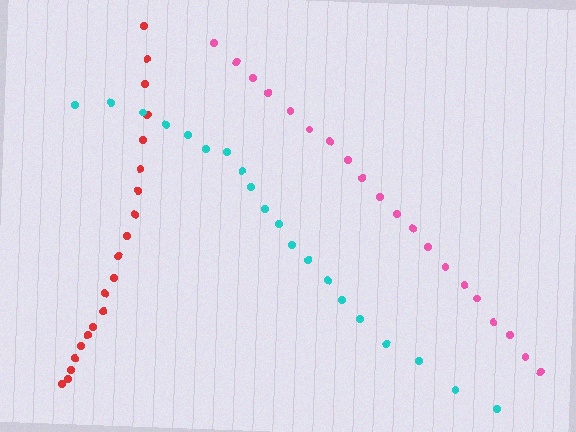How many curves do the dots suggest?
There are 3 distinct paths.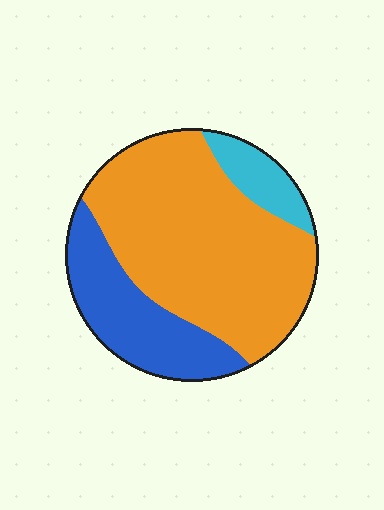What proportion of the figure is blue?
Blue takes up about one quarter (1/4) of the figure.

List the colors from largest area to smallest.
From largest to smallest: orange, blue, cyan.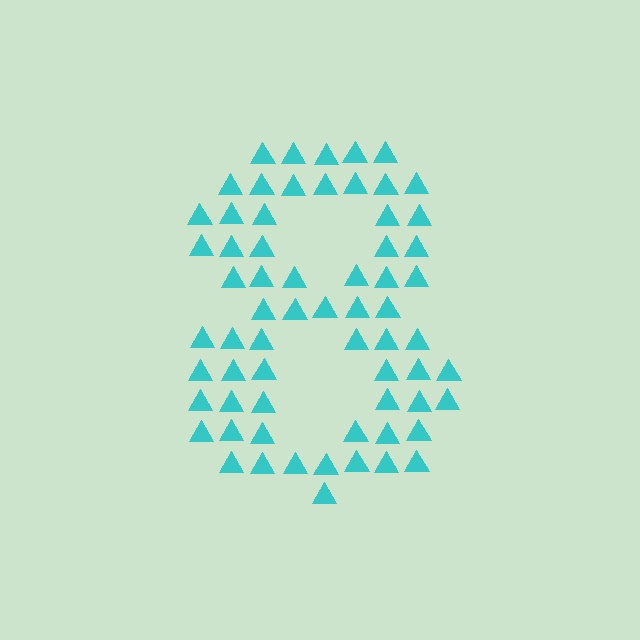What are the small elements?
The small elements are triangles.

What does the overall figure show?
The overall figure shows the digit 8.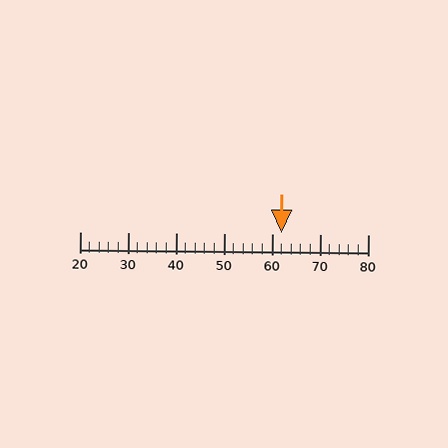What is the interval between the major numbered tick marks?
The major tick marks are spaced 10 units apart.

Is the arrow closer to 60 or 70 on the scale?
The arrow is closer to 60.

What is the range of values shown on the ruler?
The ruler shows values from 20 to 80.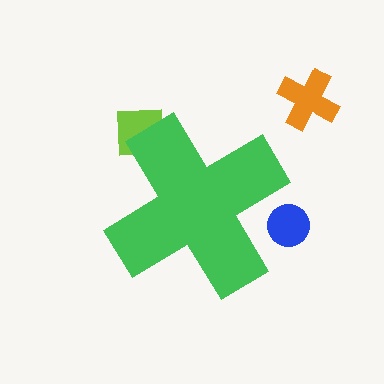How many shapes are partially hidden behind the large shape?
2 shapes are partially hidden.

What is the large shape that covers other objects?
A green cross.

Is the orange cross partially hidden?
No, the orange cross is fully visible.